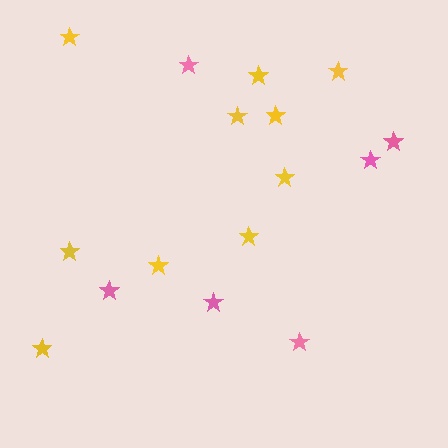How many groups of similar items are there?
There are 2 groups: one group of yellow stars (10) and one group of pink stars (6).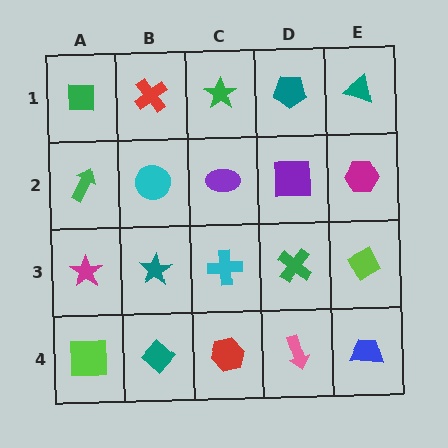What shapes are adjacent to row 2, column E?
A teal triangle (row 1, column E), a lime diamond (row 3, column E), a purple square (row 2, column D).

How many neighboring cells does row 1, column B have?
3.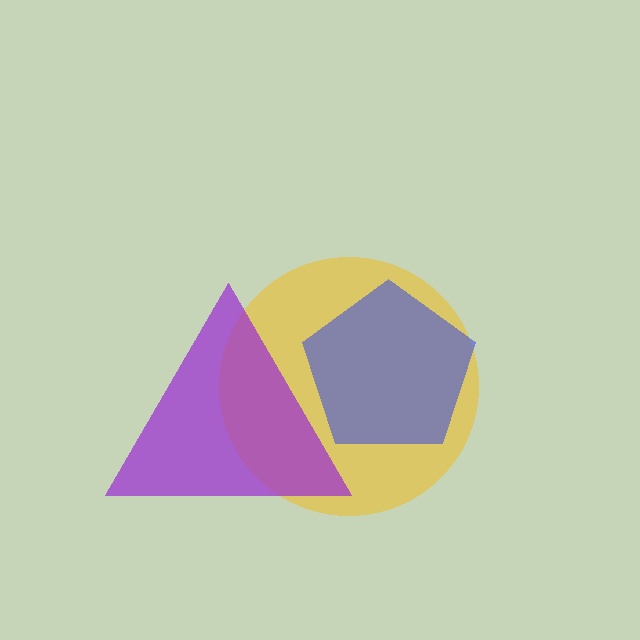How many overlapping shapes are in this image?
There are 3 overlapping shapes in the image.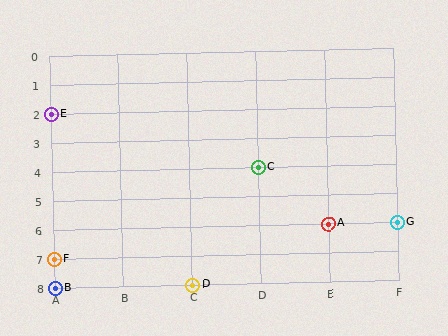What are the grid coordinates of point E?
Point E is at grid coordinates (A, 2).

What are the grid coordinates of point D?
Point D is at grid coordinates (C, 8).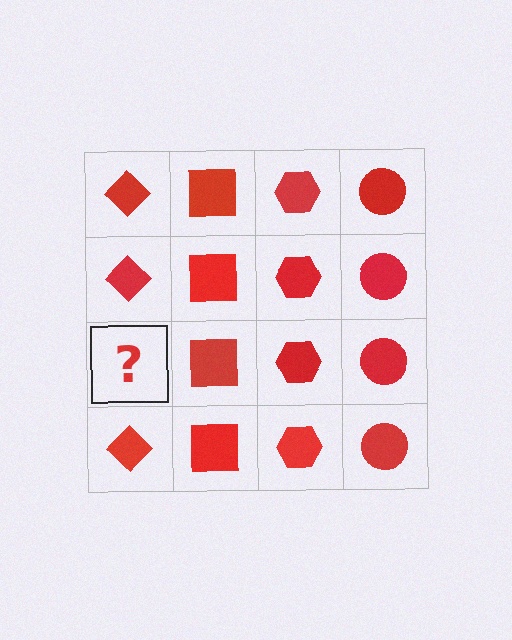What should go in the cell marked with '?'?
The missing cell should contain a red diamond.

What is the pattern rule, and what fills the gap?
The rule is that each column has a consistent shape. The gap should be filled with a red diamond.